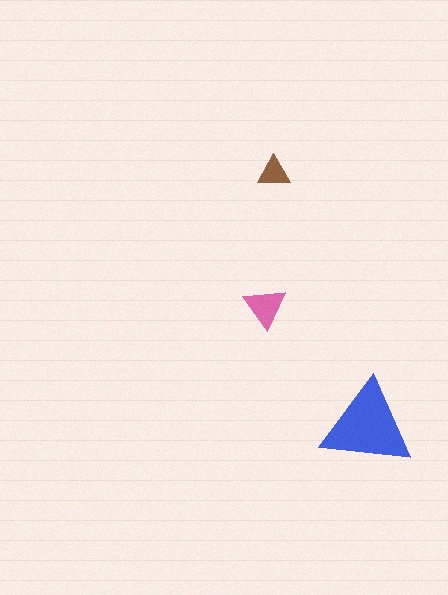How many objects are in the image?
There are 3 objects in the image.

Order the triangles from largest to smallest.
the blue one, the pink one, the brown one.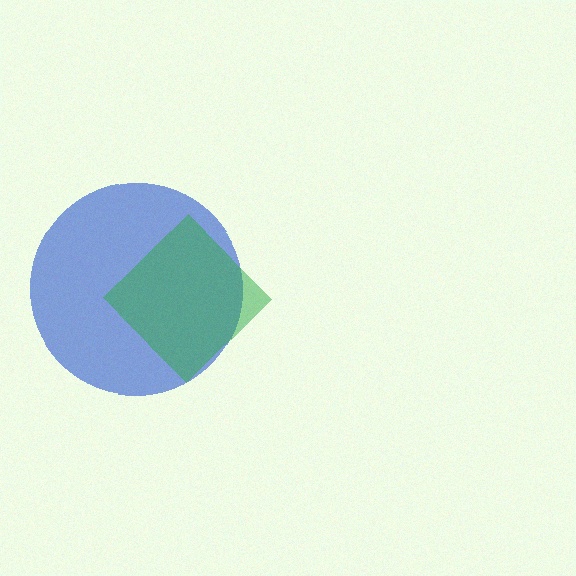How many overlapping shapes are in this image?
There are 2 overlapping shapes in the image.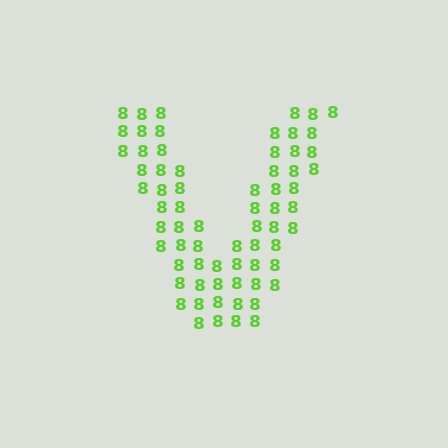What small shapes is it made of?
It is made of small digit 8's.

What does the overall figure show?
The overall figure shows the letter V.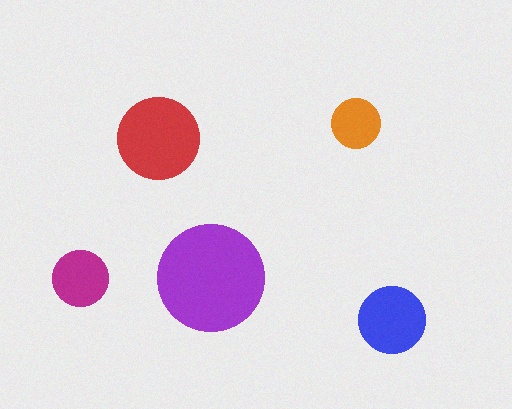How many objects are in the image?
There are 5 objects in the image.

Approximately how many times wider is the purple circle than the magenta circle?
About 2 times wider.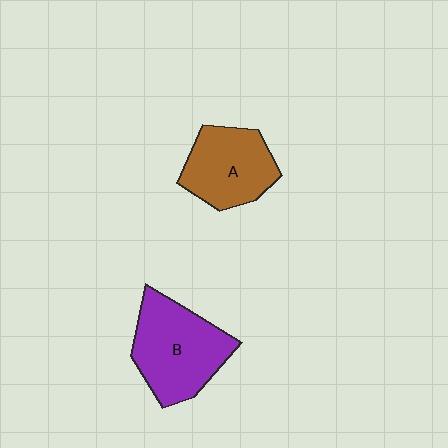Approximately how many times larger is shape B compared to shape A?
Approximately 1.3 times.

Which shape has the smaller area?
Shape A (brown).